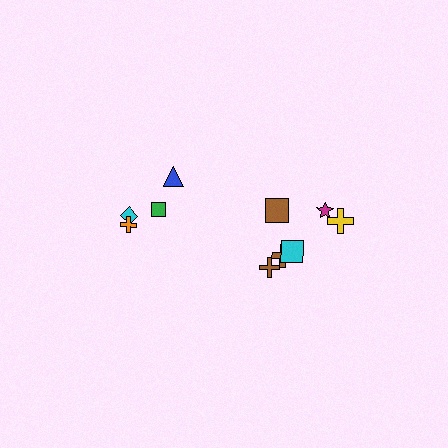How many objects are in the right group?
There are 6 objects.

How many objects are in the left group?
There are 4 objects.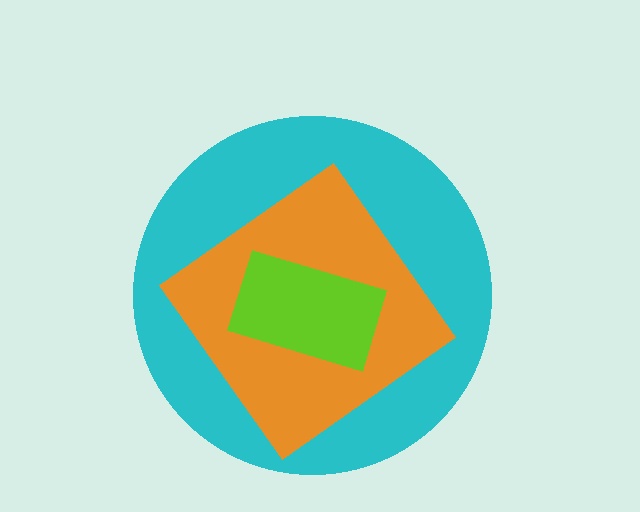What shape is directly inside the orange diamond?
The lime rectangle.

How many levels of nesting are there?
3.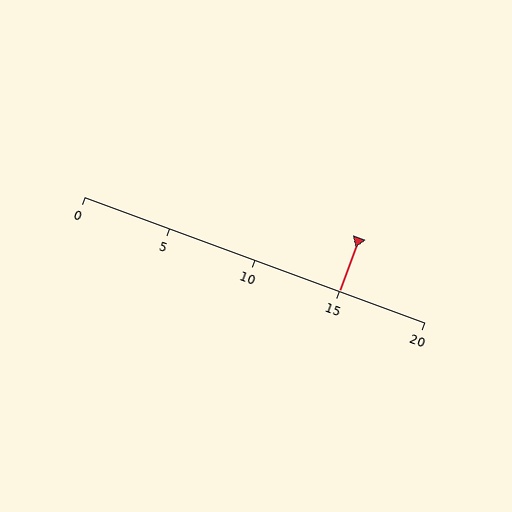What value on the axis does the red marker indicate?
The marker indicates approximately 15.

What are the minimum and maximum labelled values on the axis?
The axis runs from 0 to 20.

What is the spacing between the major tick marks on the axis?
The major ticks are spaced 5 apart.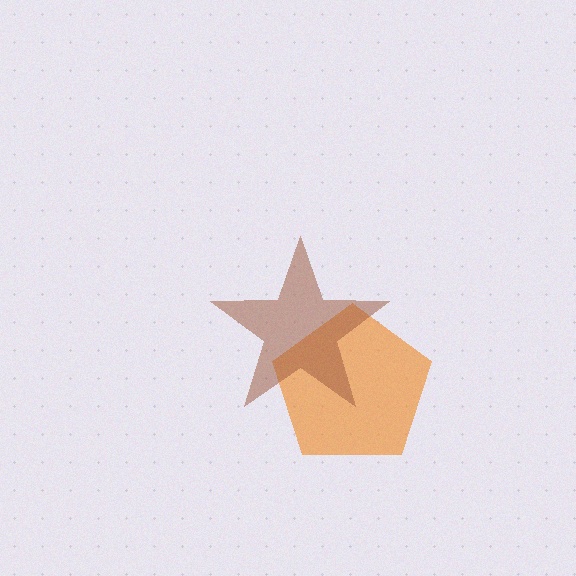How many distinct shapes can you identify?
There are 2 distinct shapes: an orange pentagon, a brown star.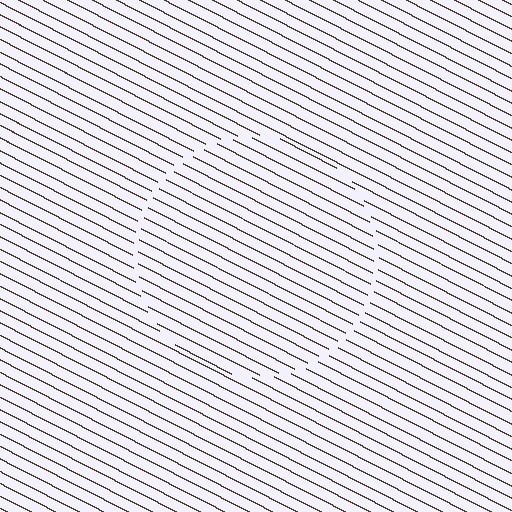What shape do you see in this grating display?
An illusory circle. The interior of the shape contains the same grating, shifted by half a period — the contour is defined by the phase discontinuity where line-ends from the inner and outer gratings abut.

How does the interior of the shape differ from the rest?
The interior of the shape contains the same grating, shifted by half a period — the contour is defined by the phase discontinuity where line-ends from the inner and outer gratings abut.